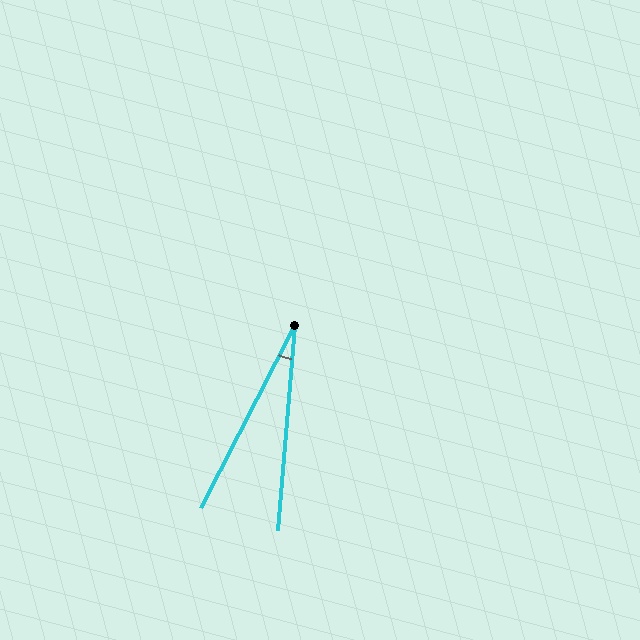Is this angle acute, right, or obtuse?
It is acute.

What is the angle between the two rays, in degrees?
Approximately 23 degrees.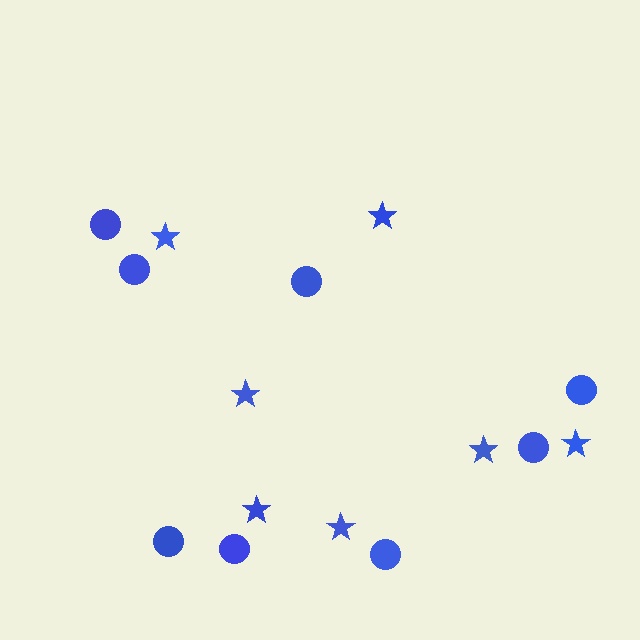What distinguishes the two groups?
There are 2 groups: one group of circles (8) and one group of stars (7).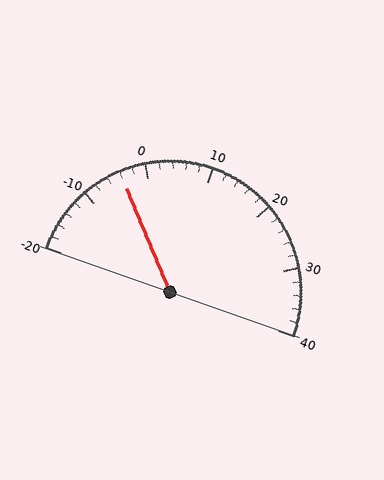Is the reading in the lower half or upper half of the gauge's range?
The reading is in the lower half of the range (-20 to 40).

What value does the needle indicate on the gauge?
The needle indicates approximately -4.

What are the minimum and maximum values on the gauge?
The gauge ranges from -20 to 40.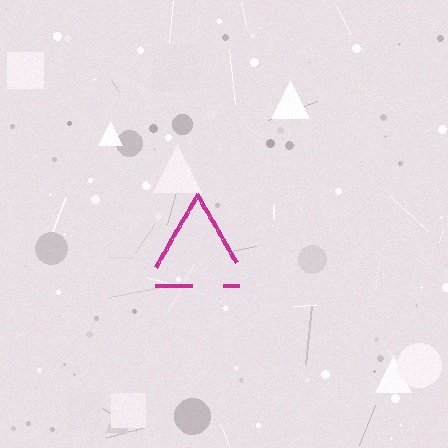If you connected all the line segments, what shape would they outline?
They would outline a triangle.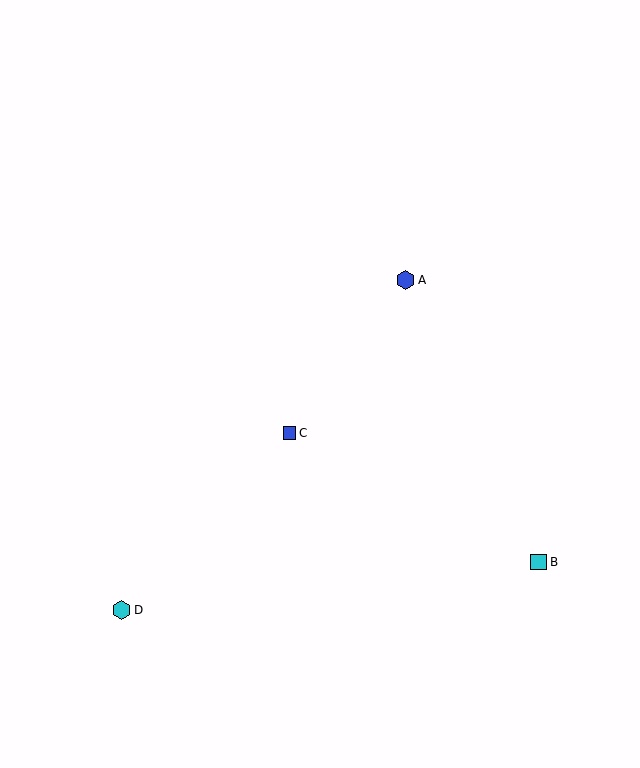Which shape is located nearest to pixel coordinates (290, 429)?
The blue square (labeled C) at (289, 433) is nearest to that location.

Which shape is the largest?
The blue hexagon (labeled A) is the largest.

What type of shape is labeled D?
Shape D is a cyan hexagon.